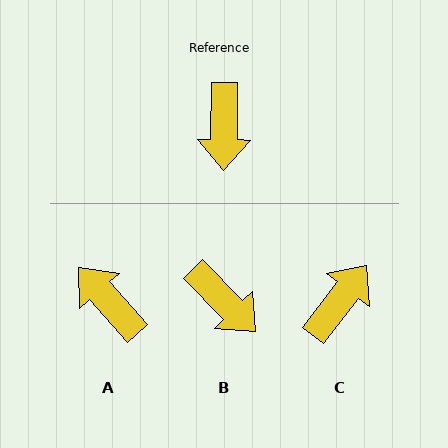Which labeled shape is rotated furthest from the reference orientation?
C, about 143 degrees away.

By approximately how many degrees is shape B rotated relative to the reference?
Approximately 46 degrees counter-clockwise.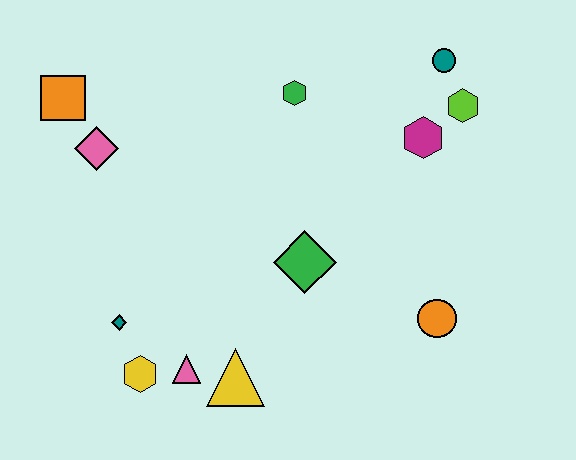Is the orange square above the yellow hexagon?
Yes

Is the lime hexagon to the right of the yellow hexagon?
Yes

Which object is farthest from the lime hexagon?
The yellow hexagon is farthest from the lime hexagon.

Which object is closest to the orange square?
The pink diamond is closest to the orange square.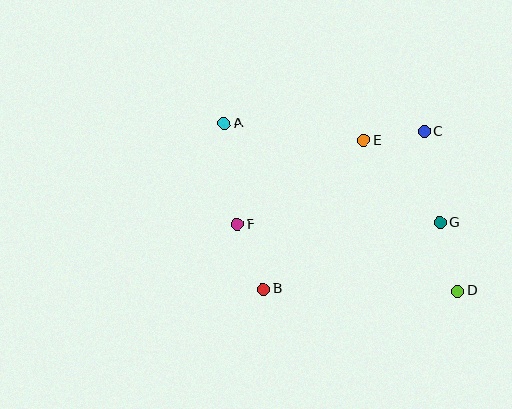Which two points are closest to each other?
Points C and E are closest to each other.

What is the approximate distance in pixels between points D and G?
The distance between D and G is approximately 70 pixels.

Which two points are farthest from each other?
Points A and D are farthest from each other.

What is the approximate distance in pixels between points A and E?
The distance between A and E is approximately 141 pixels.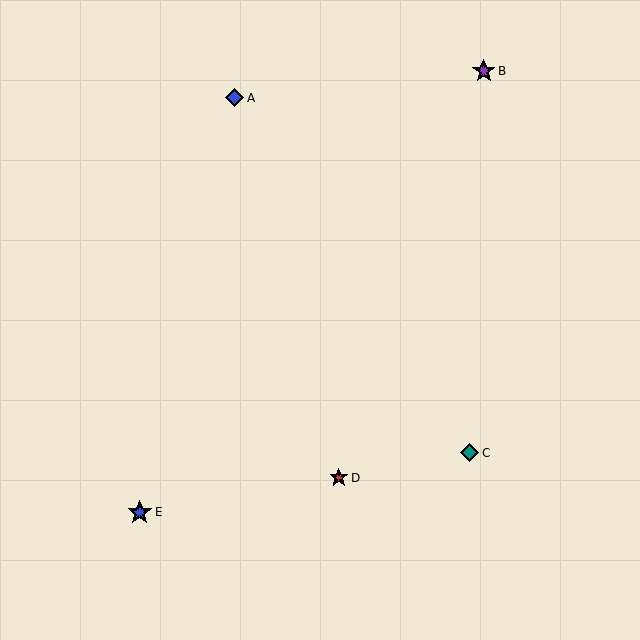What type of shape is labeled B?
Shape B is a purple star.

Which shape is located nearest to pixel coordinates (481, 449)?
The teal diamond (labeled C) at (470, 453) is nearest to that location.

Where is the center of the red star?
The center of the red star is at (339, 478).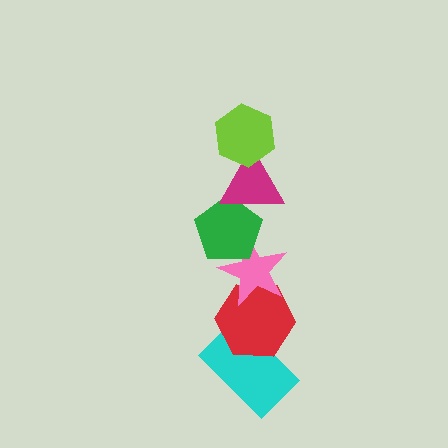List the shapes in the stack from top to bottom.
From top to bottom: the lime hexagon, the magenta triangle, the green pentagon, the pink star, the red hexagon, the cyan rectangle.